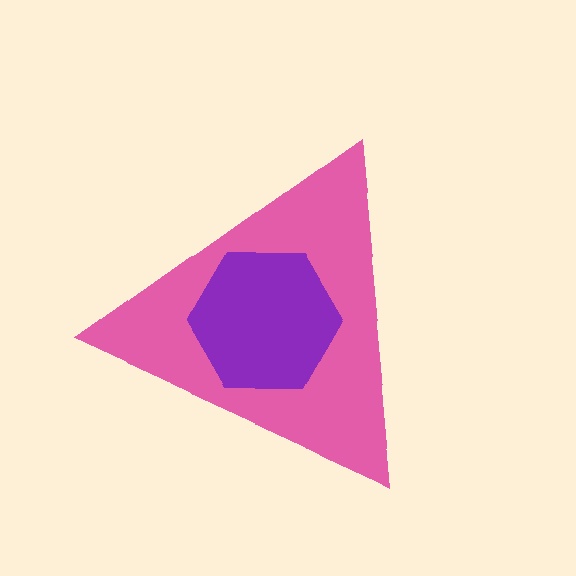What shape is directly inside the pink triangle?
The purple hexagon.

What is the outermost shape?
The pink triangle.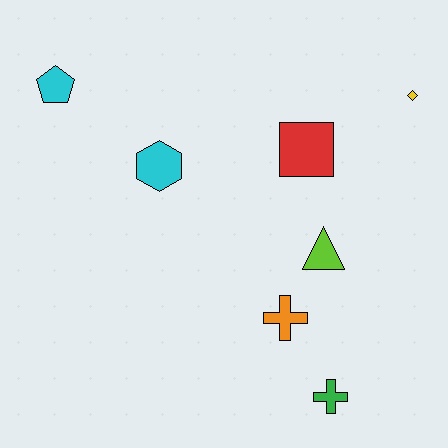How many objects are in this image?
There are 7 objects.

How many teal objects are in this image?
There are no teal objects.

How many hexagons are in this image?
There is 1 hexagon.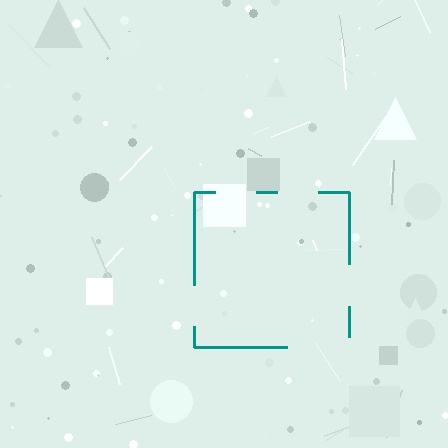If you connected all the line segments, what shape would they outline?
They would outline a square.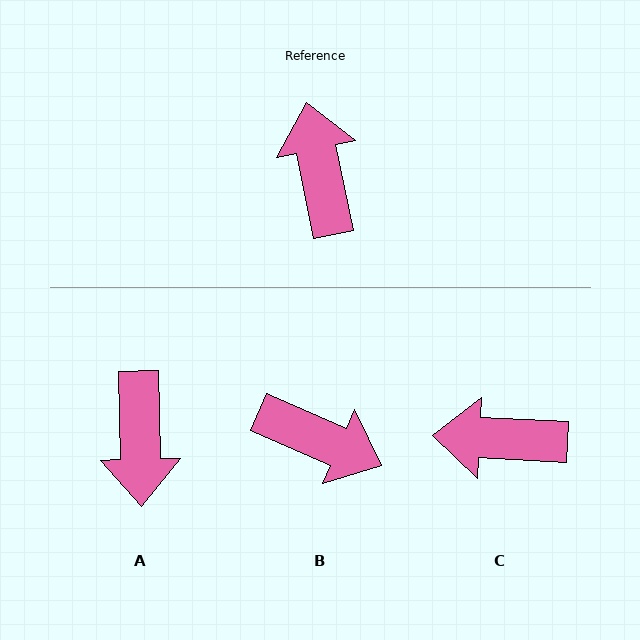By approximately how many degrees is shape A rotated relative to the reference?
Approximately 170 degrees counter-clockwise.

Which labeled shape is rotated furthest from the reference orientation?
A, about 170 degrees away.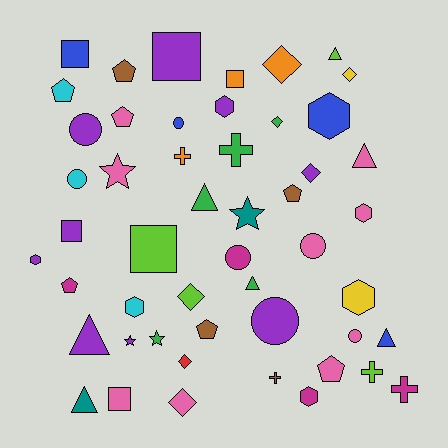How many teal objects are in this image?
There are 2 teal objects.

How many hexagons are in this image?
There are 7 hexagons.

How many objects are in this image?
There are 50 objects.